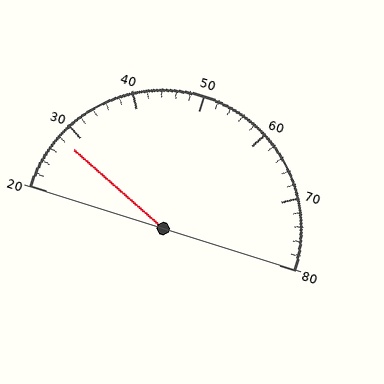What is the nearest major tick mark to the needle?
The nearest major tick mark is 30.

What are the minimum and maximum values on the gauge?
The gauge ranges from 20 to 80.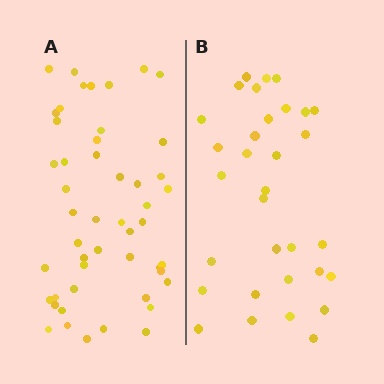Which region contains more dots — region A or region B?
Region A (the left region) has more dots.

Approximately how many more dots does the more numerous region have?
Region A has approximately 15 more dots than region B.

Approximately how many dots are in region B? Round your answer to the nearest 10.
About 30 dots. (The exact count is 32, which rounds to 30.)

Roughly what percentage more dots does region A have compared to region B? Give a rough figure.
About 55% more.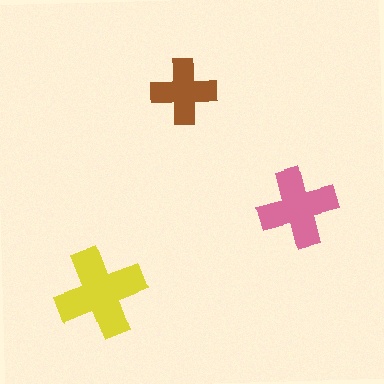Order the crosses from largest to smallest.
the yellow one, the pink one, the brown one.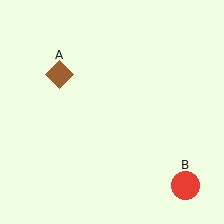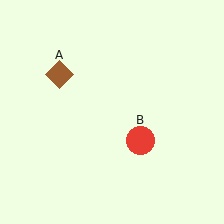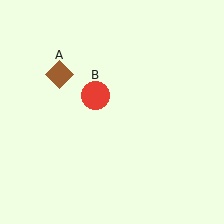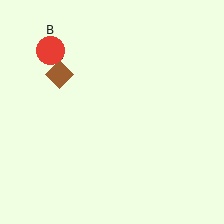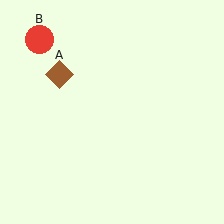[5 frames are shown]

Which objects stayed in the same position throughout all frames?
Brown diamond (object A) remained stationary.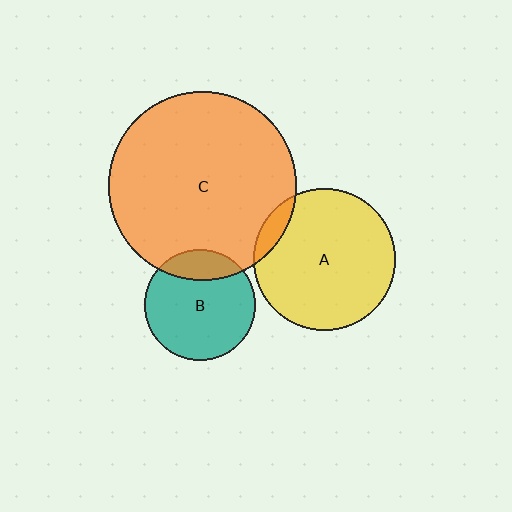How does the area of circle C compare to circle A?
Approximately 1.8 times.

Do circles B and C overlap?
Yes.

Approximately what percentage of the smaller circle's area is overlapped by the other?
Approximately 20%.